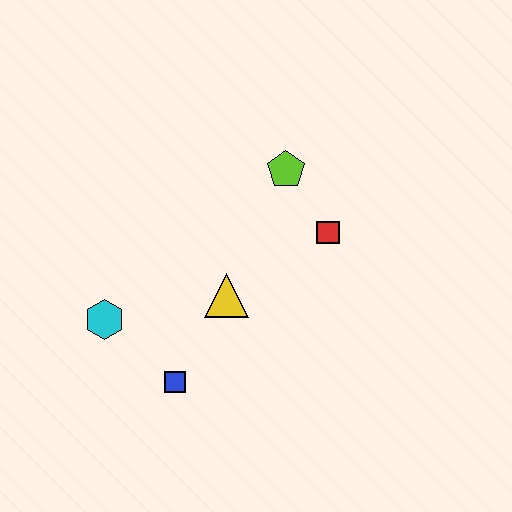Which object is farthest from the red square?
The cyan hexagon is farthest from the red square.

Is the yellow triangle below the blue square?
No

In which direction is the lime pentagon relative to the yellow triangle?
The lime pentagon is above the yellow triangle.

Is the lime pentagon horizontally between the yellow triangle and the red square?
Yes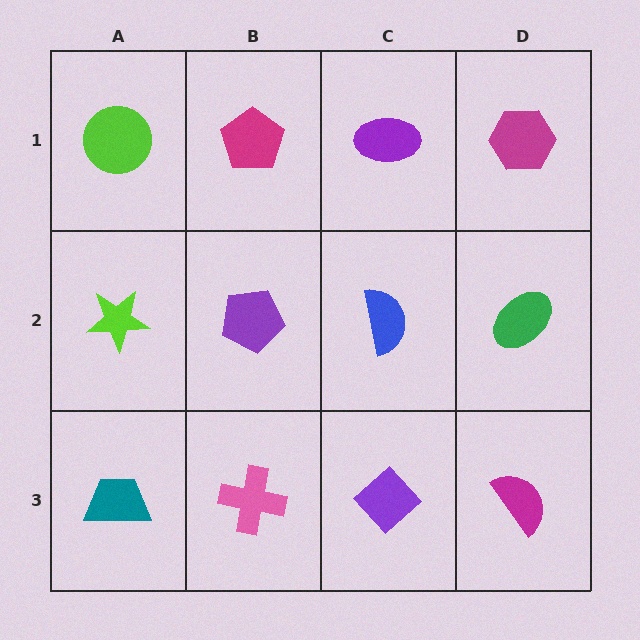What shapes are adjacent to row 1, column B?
A purple pentagon (row 2, column B), a lime circle (row 1, column A), a purple ellipse (row 1, column C).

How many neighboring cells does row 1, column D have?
2.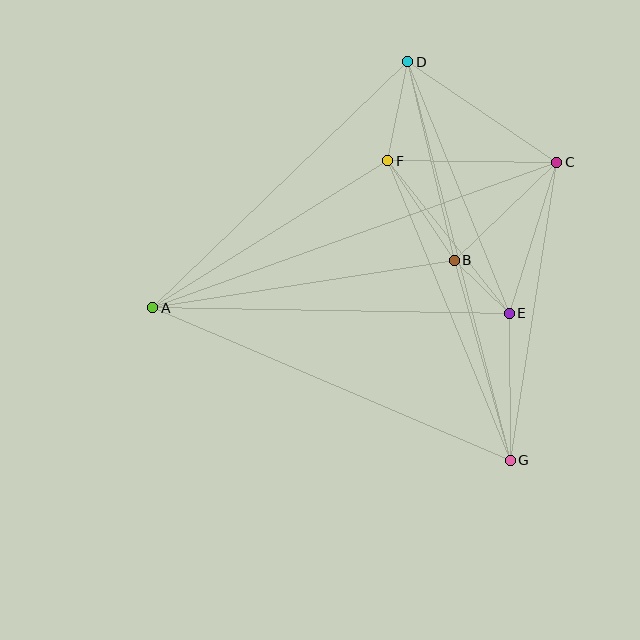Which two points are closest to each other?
Points B and E are closest to each other.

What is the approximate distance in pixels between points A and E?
The distance between A and E is approximately 356 pixels.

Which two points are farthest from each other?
Points A and C are farthest from each other.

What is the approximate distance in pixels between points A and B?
The distance between A and B is approximately 305 pixels.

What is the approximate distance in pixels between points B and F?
The distance between B and F is approximately 120 pixels.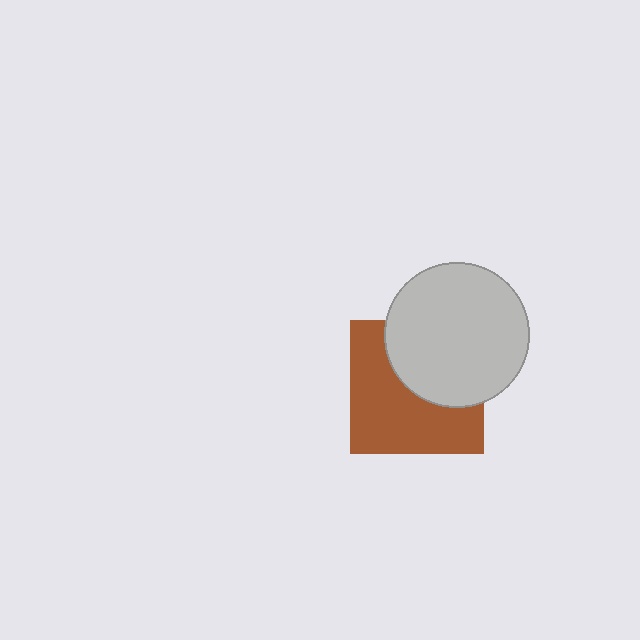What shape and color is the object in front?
The object in front is a light gray circle.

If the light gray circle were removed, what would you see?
You would see the complete brown square.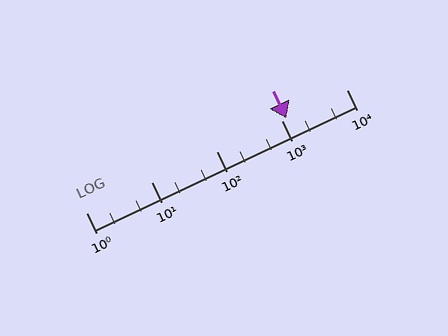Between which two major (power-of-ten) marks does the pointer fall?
The pointer is between 1000 and 10000.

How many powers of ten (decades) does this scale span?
The scale spans 4 decades, from 1 to 10000.